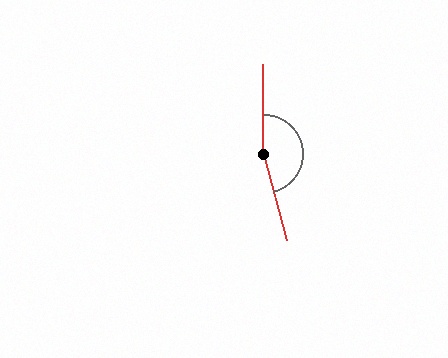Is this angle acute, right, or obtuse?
It is obtuse.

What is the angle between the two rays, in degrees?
Approximately 165 degrees.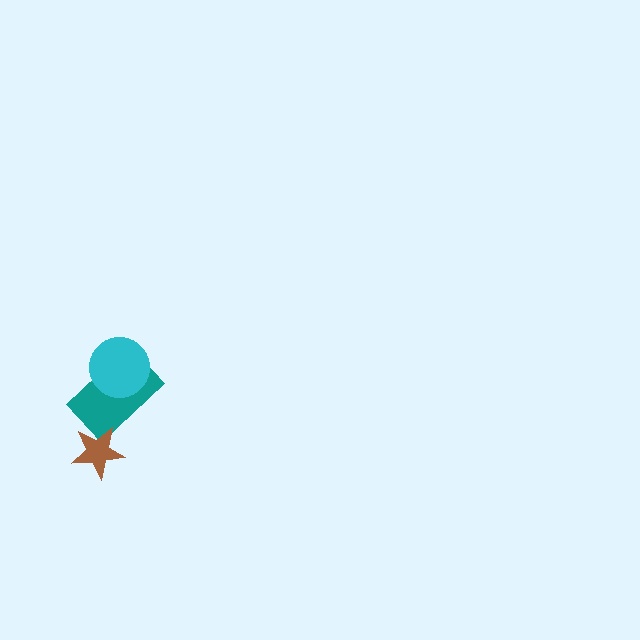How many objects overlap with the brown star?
1 object overlaps with the brown star.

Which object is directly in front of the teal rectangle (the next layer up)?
The cyan circle is directly in front of the teal rectangle.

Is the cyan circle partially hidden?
No, no other shape covers it.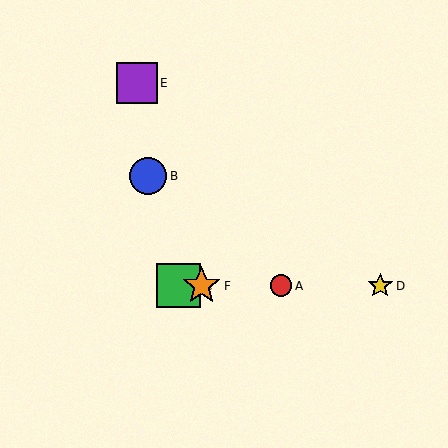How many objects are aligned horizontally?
4 objects (A, C, D, F) are aligned horizontally.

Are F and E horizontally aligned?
No, F is at y≈286 and E is at y≈83.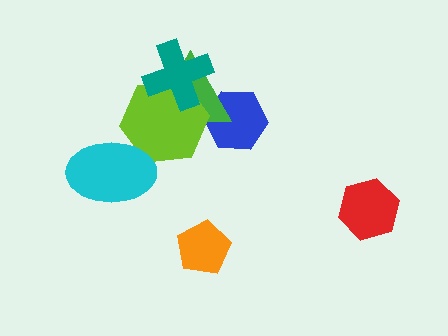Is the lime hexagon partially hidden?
Yes, it is partially covered by another shape.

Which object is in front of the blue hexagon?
The green triangle is in front of the blue hexagon.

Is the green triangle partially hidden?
Yes, it is partially covered by another shape.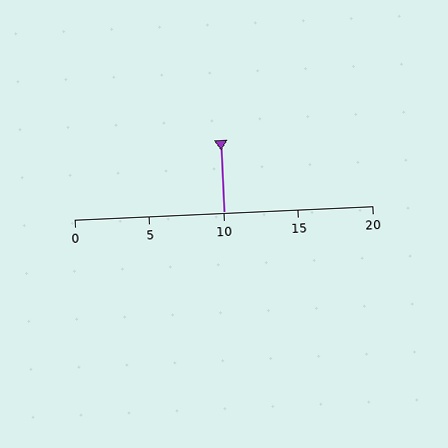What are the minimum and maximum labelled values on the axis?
The axis runs from 0 to 20.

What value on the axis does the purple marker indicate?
The marker indicates approximately 10.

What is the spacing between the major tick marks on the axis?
The major ticks are spaced 5 apart.